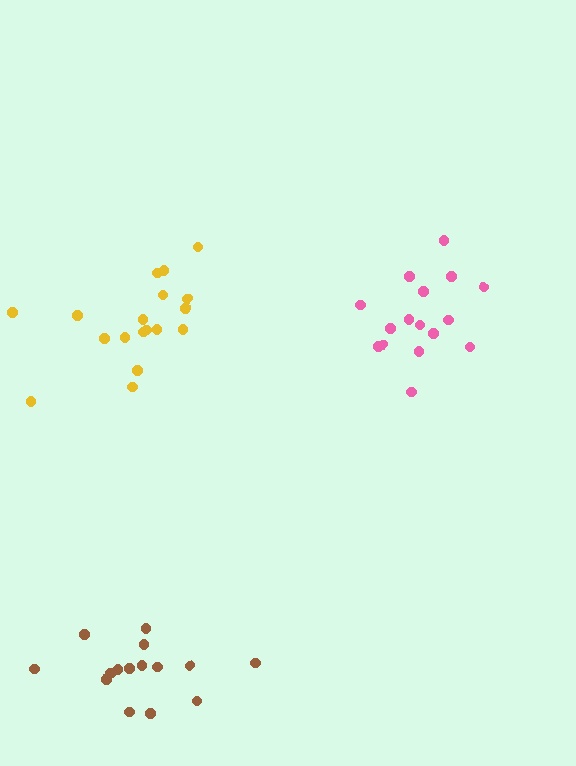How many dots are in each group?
Group 1: 16 dots, Group 2: 18 dots, Group 3: 15 dots (49 total).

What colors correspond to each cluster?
The clusters are colored: pink, yellow, brown.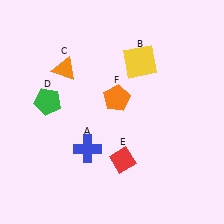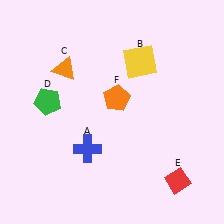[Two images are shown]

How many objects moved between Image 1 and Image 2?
1 object moved between the two images.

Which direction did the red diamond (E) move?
The red diamond (E) moved right.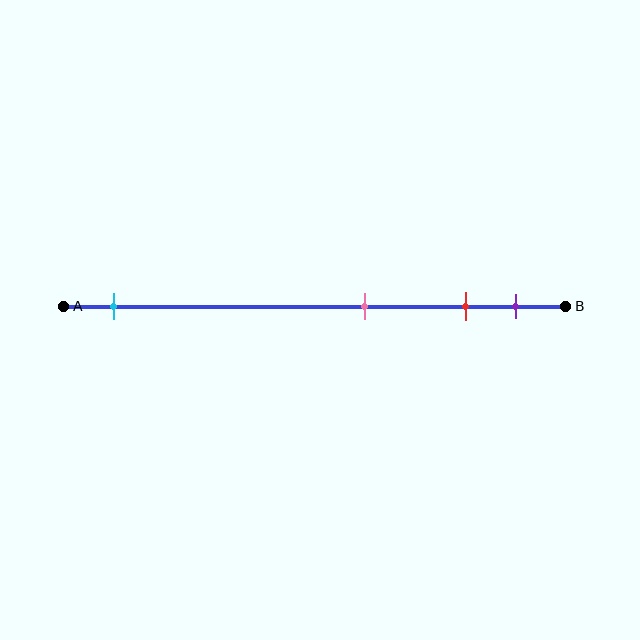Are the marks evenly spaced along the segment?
No, the marks are not evenly spaced.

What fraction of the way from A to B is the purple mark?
The purple mark is approximately 90% (0.9) of the way from A to B.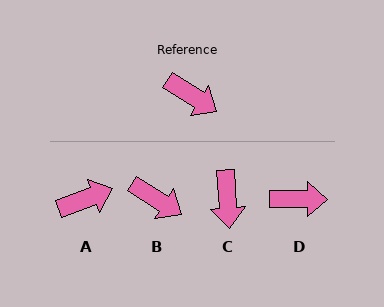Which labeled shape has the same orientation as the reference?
B.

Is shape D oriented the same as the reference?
No, it is off by about 32 degrees.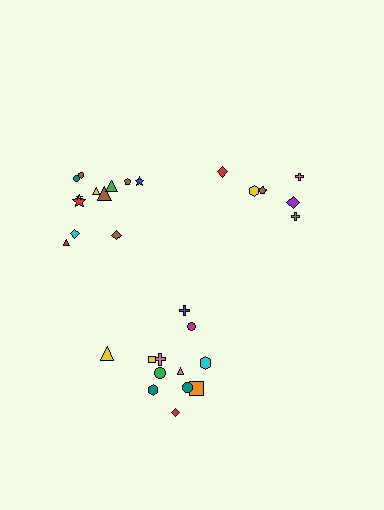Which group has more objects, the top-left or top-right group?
The top-left group.